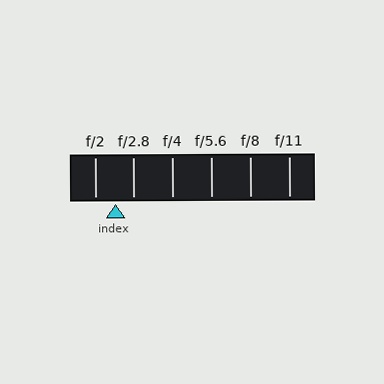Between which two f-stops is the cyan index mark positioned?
The index mark is between f/2 and f/2.8.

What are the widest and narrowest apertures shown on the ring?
The widest aperture shown is f/2 and the narrowest is f/11.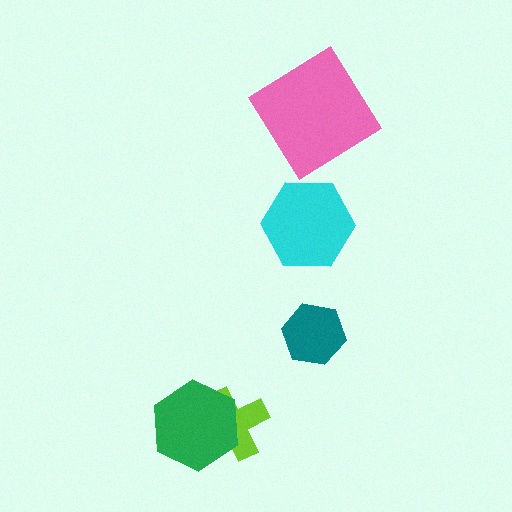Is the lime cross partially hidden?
Yes, it is partially covered by another shape.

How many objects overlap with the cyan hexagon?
0 objects overlap with the cyan hexagon.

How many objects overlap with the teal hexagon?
0 objects overlap with the teal hexagon.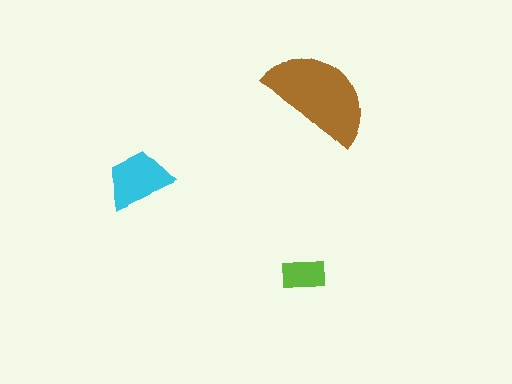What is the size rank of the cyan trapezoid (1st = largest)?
2nd.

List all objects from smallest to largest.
The lime rectangle, the cyan trapezoid, the brown semicircle.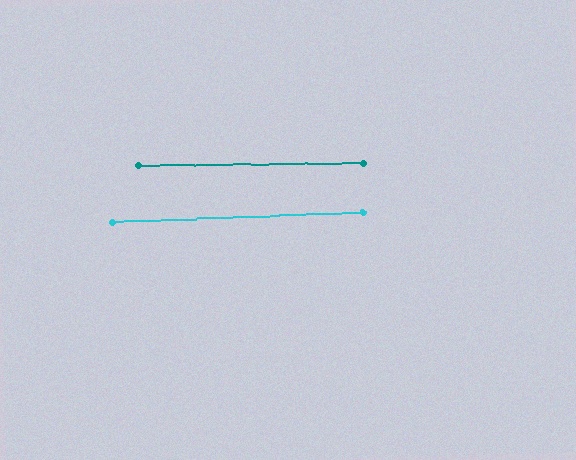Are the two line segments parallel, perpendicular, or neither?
Parallel — their directions differ by only 1.8°.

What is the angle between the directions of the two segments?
Approximately 2 degrees.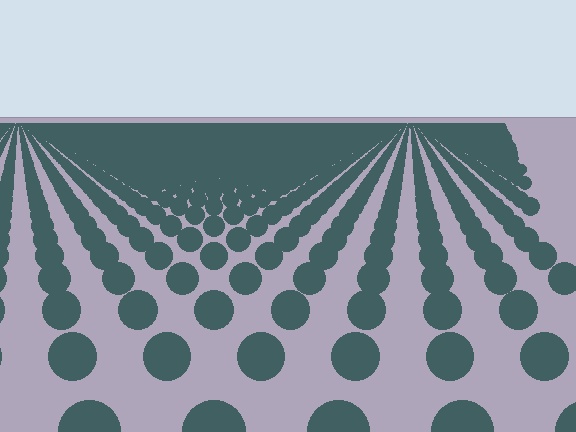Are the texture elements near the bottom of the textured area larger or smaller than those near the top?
Larger. Near the bottom, elements are closer to the viewer and appear at a bigger on-screen size.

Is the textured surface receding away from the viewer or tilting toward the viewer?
The surface is receding away from the viewer. Texture elements get smaller and denser toward the top.